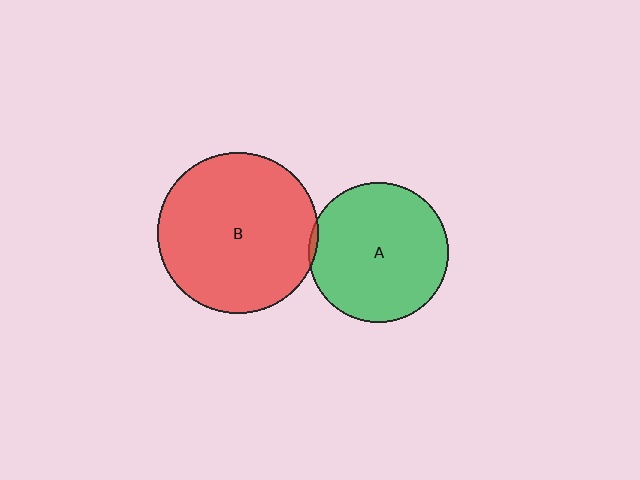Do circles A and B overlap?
Yes.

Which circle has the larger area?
Circle B (red).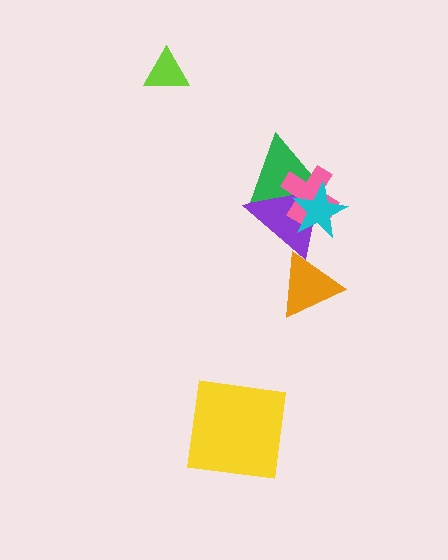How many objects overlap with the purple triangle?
4 objects overlap with the purple triangle.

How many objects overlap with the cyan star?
3 objects overlap with the cyan star.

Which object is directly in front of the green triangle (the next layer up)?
The pink cross is directly in front of the green triangle.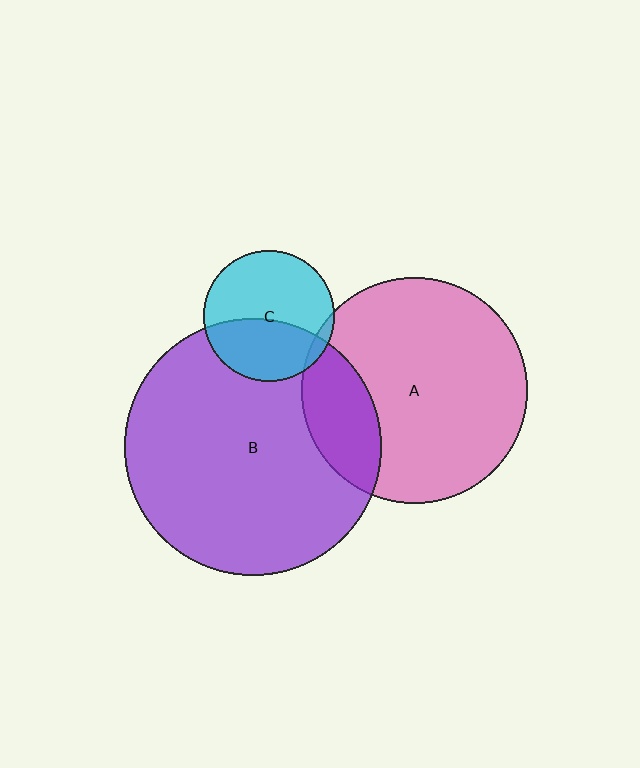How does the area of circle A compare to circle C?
Approximately 3.0 times.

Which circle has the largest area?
Circle B (purple).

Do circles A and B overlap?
Yes.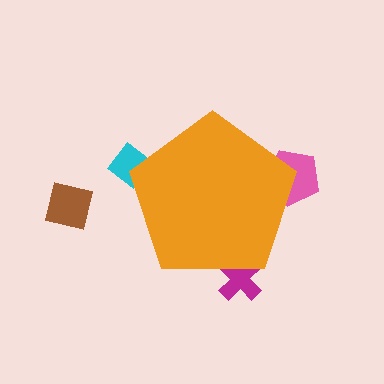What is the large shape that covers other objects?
An orange pentagon.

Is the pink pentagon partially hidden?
Yes, the pink pentagon is partially hidden behind the orange pentagon.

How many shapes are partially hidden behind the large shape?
3 shapes are partially hidden.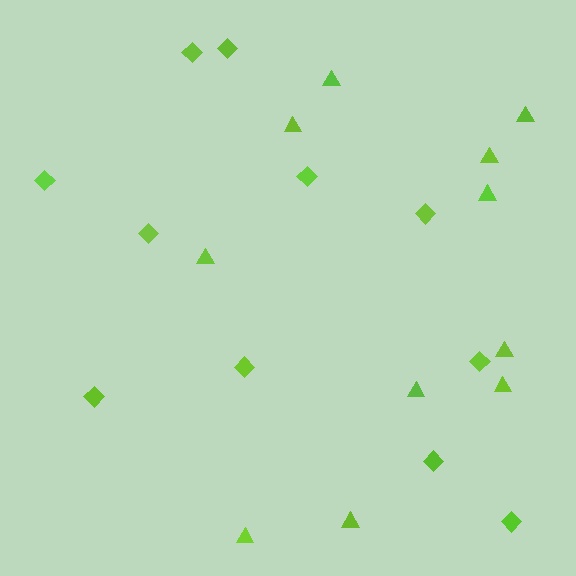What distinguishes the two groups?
There are 2 groups: one group of diamonds (11) and one group of triangles (11).